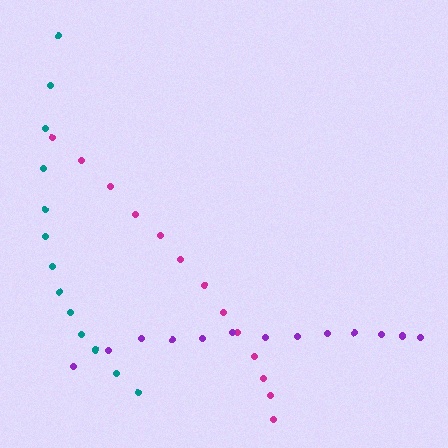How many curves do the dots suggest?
There are 3 distinct paths.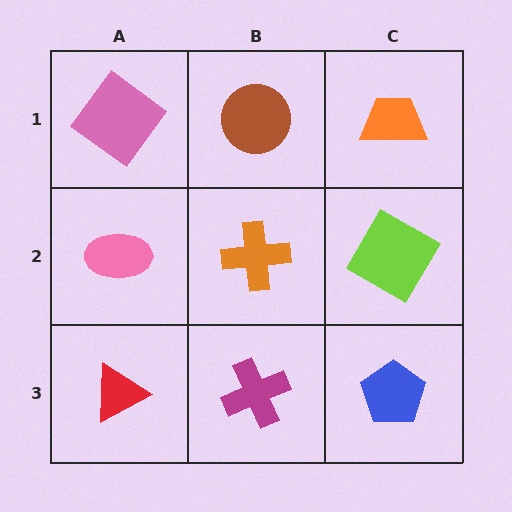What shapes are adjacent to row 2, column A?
A pink diamond (row 1, column A), a red triangle (row 3, column A), an orange cross (row 2, column B).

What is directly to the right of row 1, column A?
A brown circle.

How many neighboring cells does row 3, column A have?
2.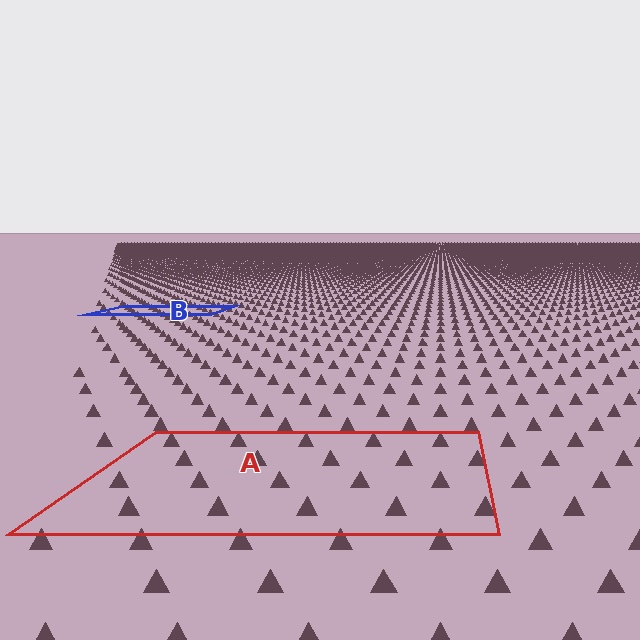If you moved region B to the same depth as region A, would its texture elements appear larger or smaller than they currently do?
They would appear larger. At a closer depth, the same texture elements are projected at a bigger on-screen size.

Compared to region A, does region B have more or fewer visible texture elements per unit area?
Region B has more texture elements per unit area — they are packed more densely because it is farther away.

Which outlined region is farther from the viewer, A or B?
Region B is farther from the viewer — the texture elements inside it appear smaller and more densely packed.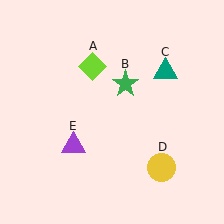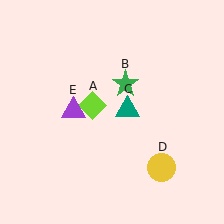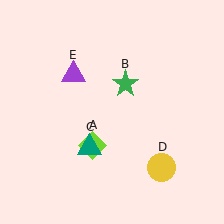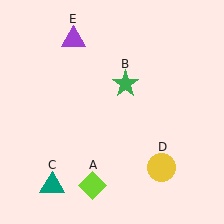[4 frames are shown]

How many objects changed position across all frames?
3 objects changed position: lime diamond (object A), teal triangle (object C), purple triangle (object E).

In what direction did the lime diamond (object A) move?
The lime diamond (object A) moved down.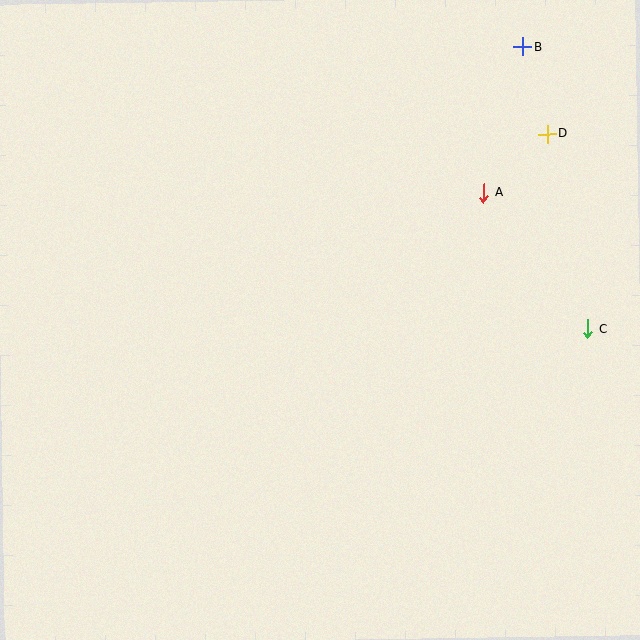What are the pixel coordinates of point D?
Point D is at (547, 134).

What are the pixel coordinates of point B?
Point B is at (523, 46).